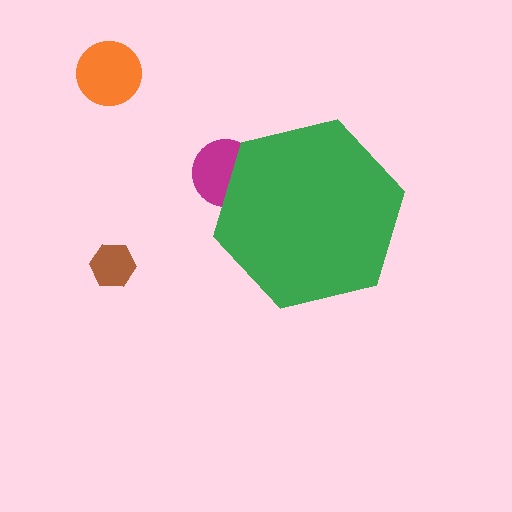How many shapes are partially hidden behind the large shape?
1 shape is partially hidden.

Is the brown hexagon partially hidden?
No, the brown hexagon is fully visible.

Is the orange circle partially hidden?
No, the orange circle is fully visible.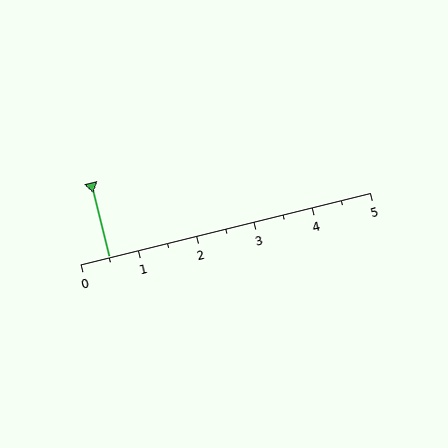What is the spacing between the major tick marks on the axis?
The major ticks are spaced 1 apart.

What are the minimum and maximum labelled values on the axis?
The axis runs from 0 to 5.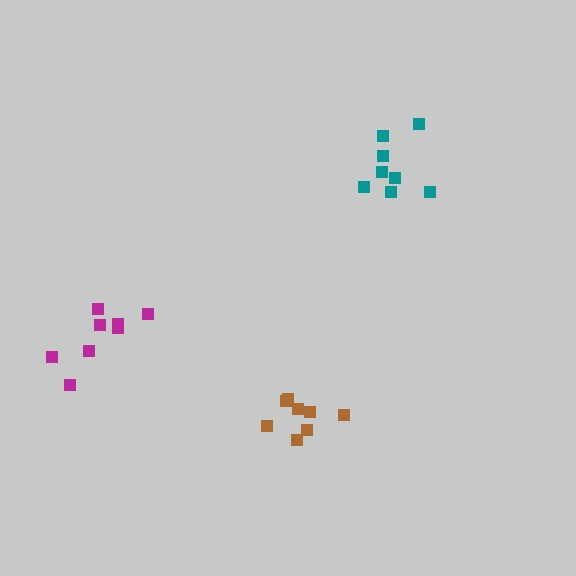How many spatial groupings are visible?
There are 3 spatial groupings.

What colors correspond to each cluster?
The clusters are colored: brown, teal, magenta.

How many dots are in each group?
Group 1: 8 dots, Group 2: 8 dots, Group 3: 8 dots (24 total).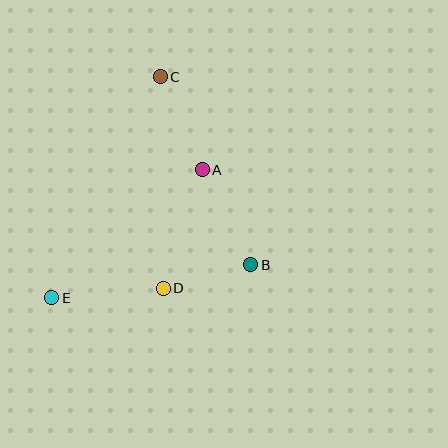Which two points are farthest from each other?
Points C and E are farthest from each other.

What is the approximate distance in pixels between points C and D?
The distance between C and D is approximately 211 pixels.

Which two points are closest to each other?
Points B and D are closest to each other.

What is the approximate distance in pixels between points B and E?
The distance between B and E is approximately 202 pixels.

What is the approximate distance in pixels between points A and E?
The distance between A and E is approximately 198 pixels.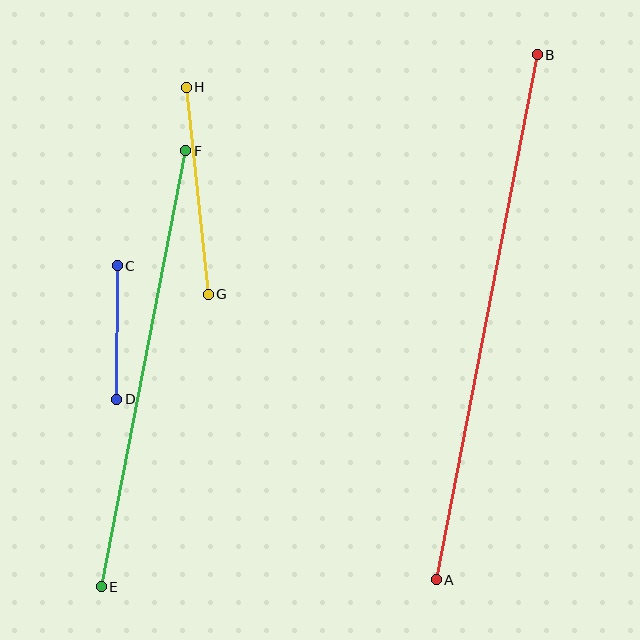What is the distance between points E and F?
The distance is approximately 444 pixels.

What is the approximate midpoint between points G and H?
The midpoint is at approximately (197, 191) pixels.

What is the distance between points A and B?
The distance is approximately 534 pixels.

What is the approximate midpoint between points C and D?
The midpoint is at approximately (117, 332) pixels.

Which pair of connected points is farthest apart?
Points A and B are farthest apart.